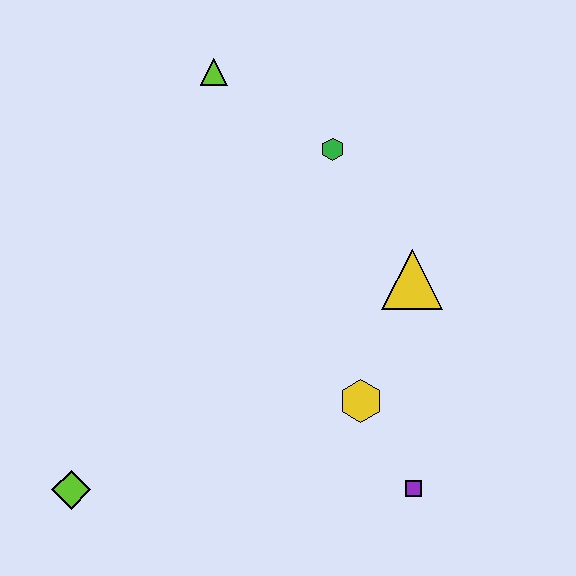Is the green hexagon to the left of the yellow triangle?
Yes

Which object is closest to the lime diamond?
The yellow hexagon is closest to the lime diamond.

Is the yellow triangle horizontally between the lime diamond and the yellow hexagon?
No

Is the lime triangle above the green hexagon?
Yes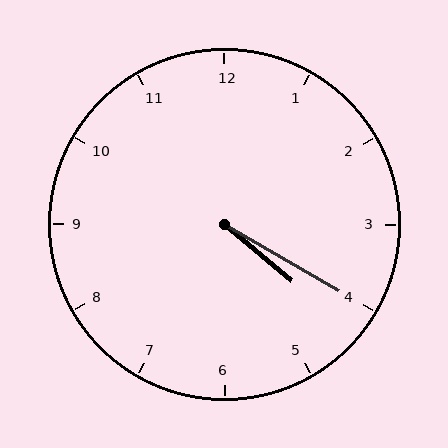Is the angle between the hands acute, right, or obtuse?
It is acute.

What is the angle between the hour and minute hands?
Approximately 10 degrees.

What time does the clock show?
4:20.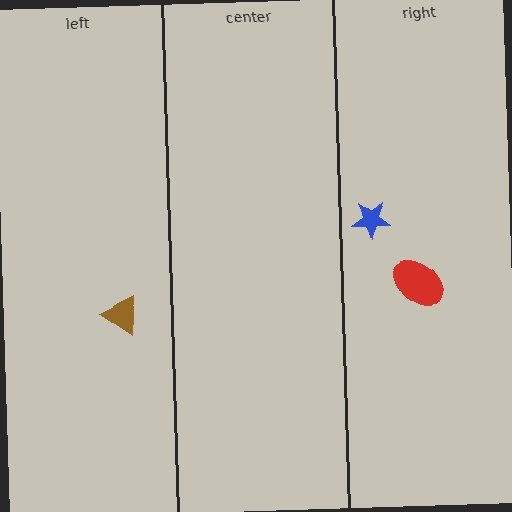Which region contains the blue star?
The right region.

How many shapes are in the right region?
2.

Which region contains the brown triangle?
The left region.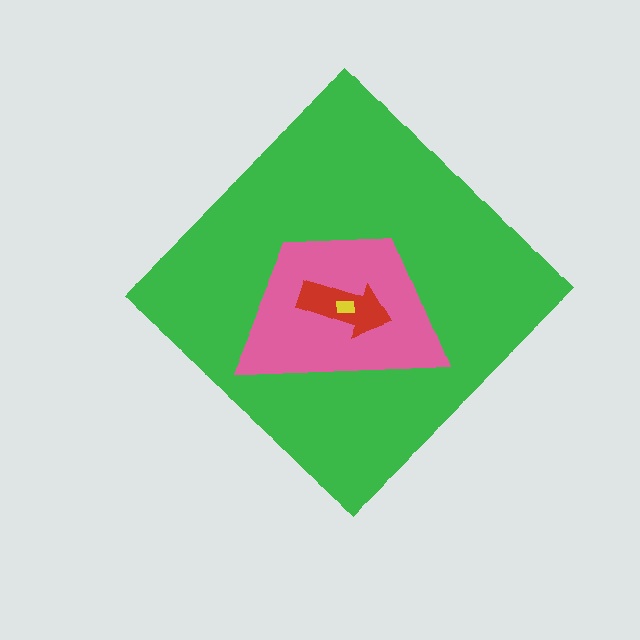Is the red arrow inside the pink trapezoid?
Yes.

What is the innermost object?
The yellow rectangle.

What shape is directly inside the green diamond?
The pink trapezoid.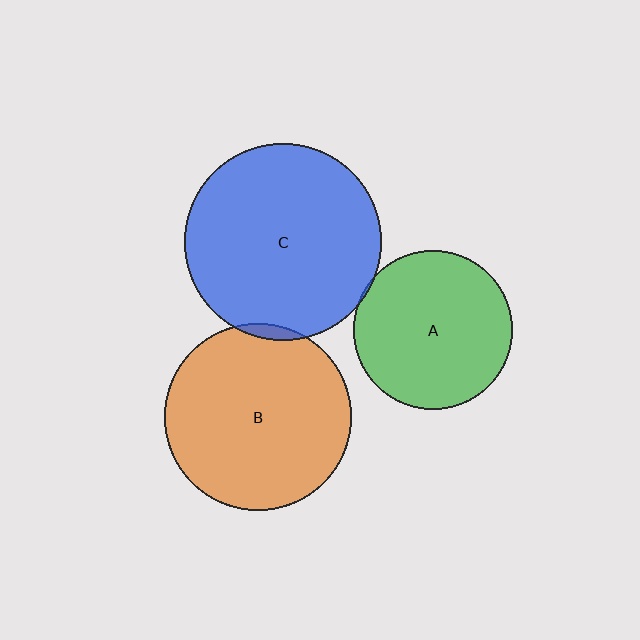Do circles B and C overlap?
Yes.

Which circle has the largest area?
Circle C (blue).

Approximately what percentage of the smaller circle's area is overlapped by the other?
Approximately 5%.